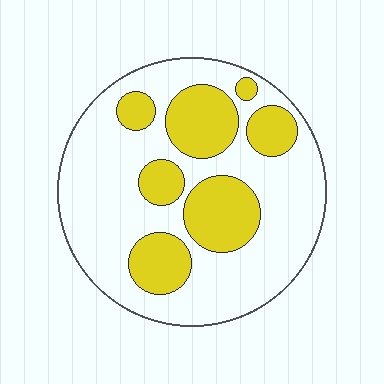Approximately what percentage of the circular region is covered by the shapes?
Approximately 30%.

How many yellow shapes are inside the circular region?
7.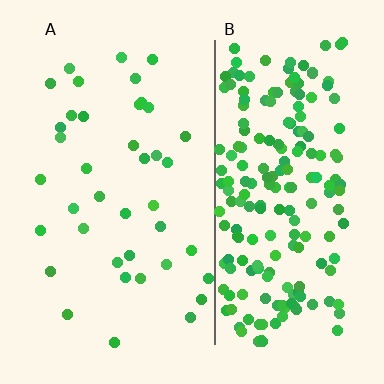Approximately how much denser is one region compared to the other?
Approximately 5.2× — region B over region A.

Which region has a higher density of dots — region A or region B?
B (the right).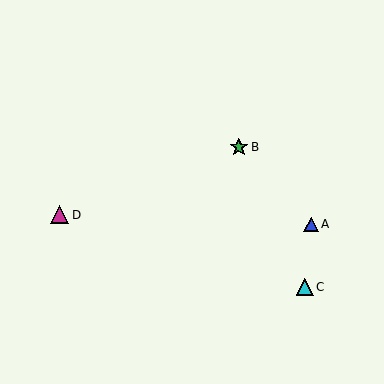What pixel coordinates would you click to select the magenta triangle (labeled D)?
Click at (60, 215) to select the magenta triangle D.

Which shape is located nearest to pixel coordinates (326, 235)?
The blue triangle (labeled A) at (311, 224) is nearest to that location.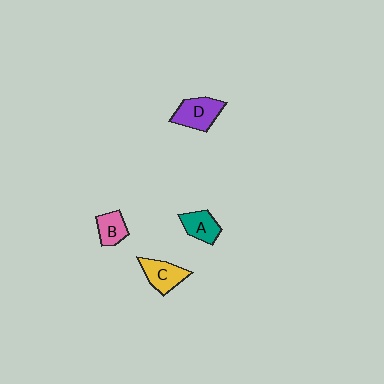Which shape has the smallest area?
Shape B (pink).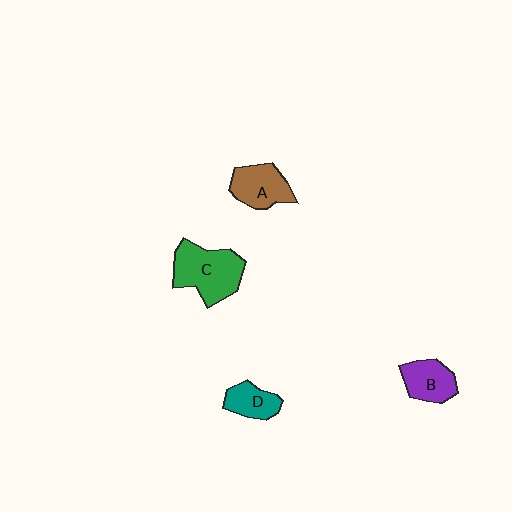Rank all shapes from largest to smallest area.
From largest to smallest: C (green), A (brown), B (purple), D (teal).